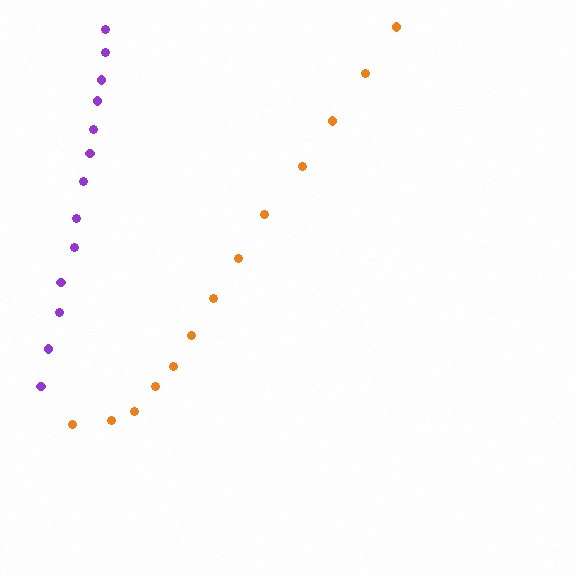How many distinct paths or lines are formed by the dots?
There are 2 distinct paths.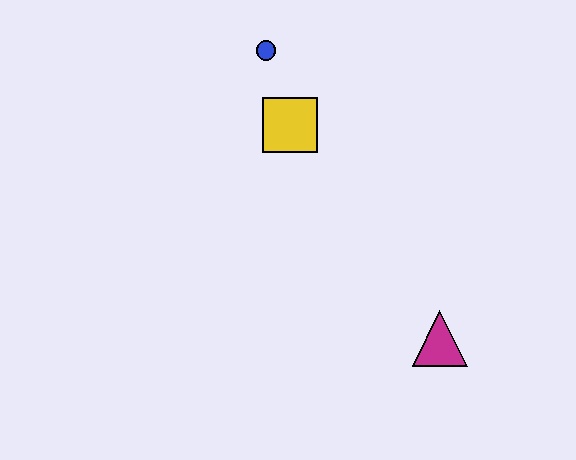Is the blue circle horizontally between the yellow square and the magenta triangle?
No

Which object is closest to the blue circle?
The yellow square is closest to the blue circle.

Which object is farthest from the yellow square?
The magenta triangle is farthest from the yellow square.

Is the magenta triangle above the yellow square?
No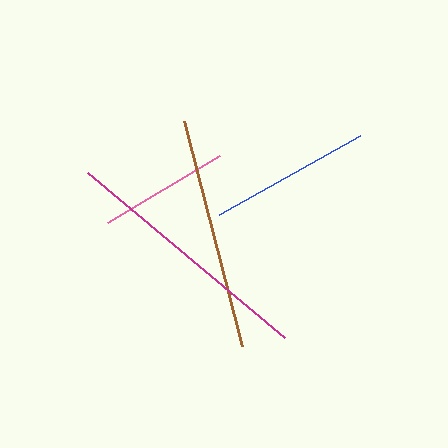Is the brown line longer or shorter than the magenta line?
The magenta line is longer than the brown line.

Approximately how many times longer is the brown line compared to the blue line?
The brown line is approximately 1.4 times the length of the blue line.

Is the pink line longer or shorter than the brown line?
The brown line is longer than the pink line.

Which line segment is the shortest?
The pink line is the shortest at approximately 130 pixels.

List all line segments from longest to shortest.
From longest to shortest: magenta, brown, blue, pink.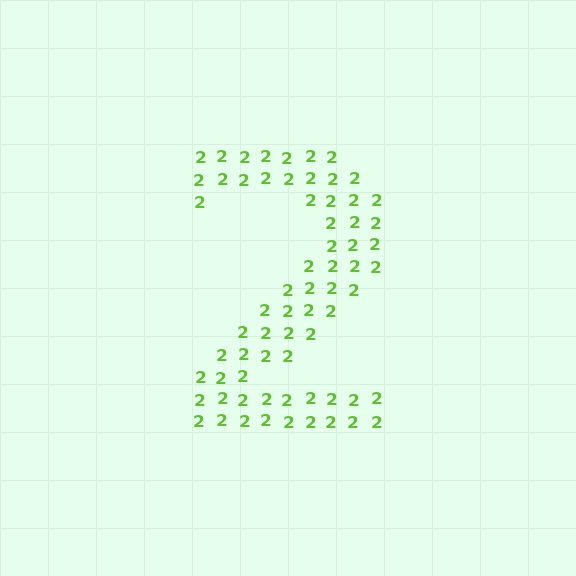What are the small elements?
The small elements are digit 2's.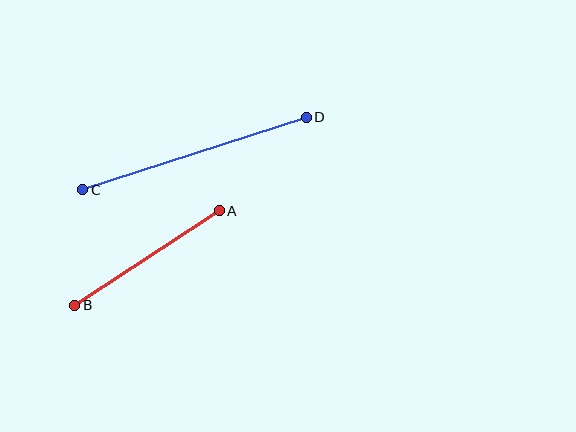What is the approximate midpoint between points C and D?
The midpoint is at approximately (194, 153) pixels.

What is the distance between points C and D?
The distance is approximately 235 pixels.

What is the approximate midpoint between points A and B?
The midpoint is at approximately (147, 258) pixels.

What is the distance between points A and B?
The distance is approximately 173 pixels.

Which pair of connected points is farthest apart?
Points C and D are farthest apart.